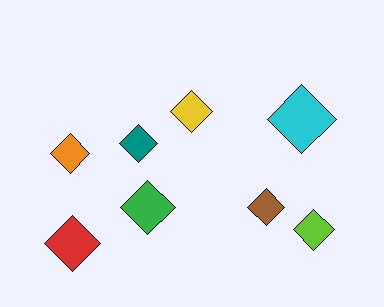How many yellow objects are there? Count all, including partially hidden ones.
There is 1 yellow object.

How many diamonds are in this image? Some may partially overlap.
There are 8 diamonds.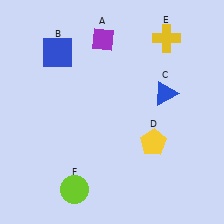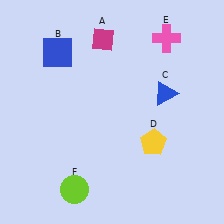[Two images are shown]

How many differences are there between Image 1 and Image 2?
There are 2 differences between the two images.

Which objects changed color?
A changed from purple to magenta. E changed from yellow to pink.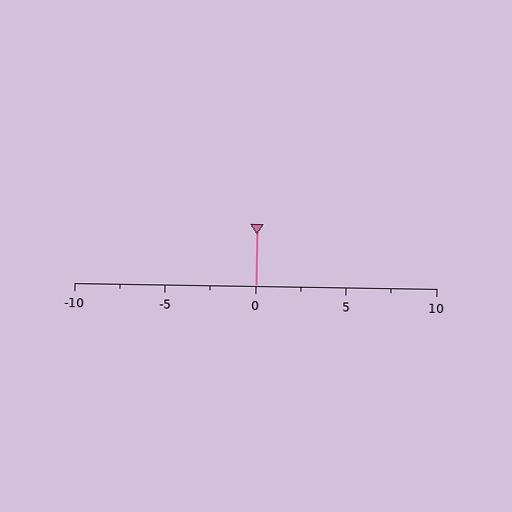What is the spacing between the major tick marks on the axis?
The major ticks are spaced 5 apart.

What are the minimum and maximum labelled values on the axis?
The axis runs from -10 to 10.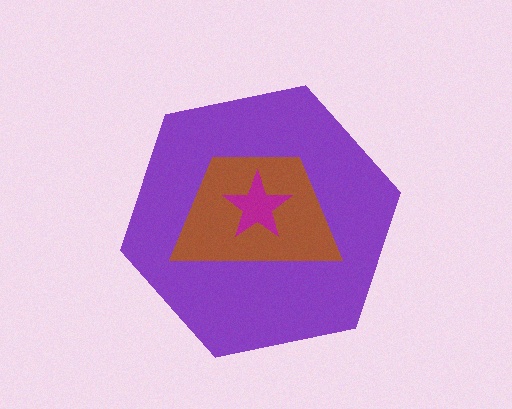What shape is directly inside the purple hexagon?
The brown trapezoid.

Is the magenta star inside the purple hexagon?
Yes.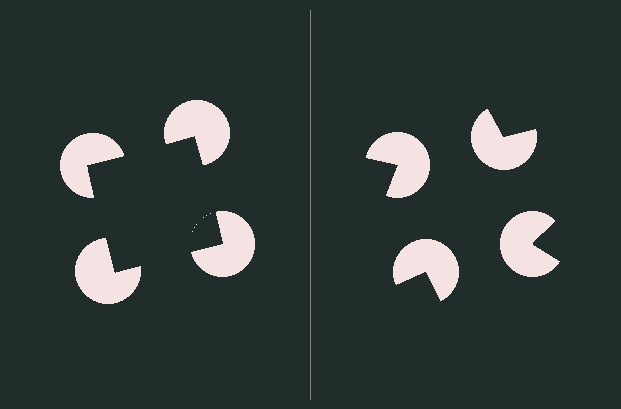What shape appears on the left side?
An illusory square.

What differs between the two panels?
The pac-man discs are positioned identically on both sides; only the wedge orientations differ. On the left they align to a square; on the right they are misaligned.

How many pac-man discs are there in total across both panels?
8 — 4 on each side.